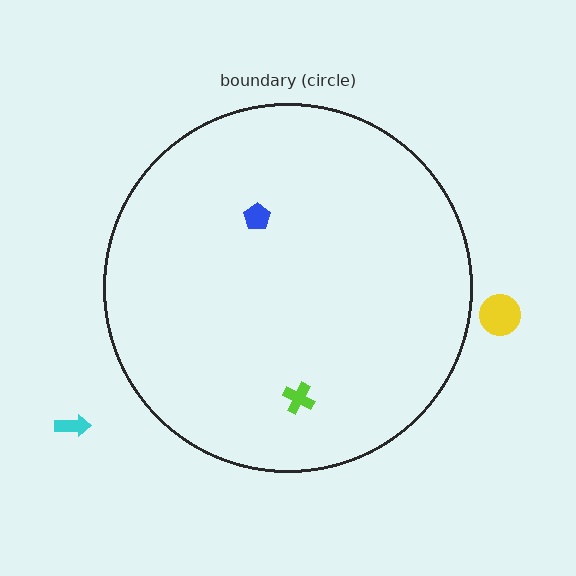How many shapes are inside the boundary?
2 inside, 2 outside.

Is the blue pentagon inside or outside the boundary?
Inside.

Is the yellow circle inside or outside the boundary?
Outside.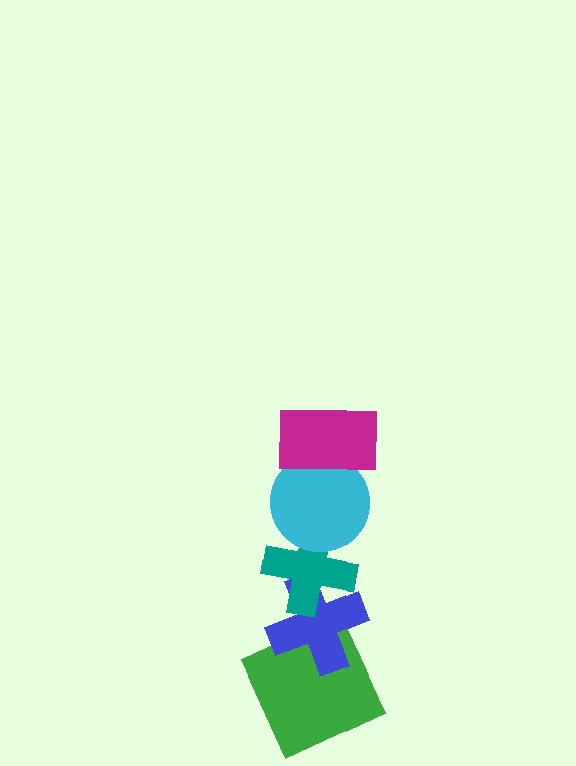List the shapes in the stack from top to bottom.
From top to bottom: the magenta rectangle, the cyan circle, the teal cross, the blue cross, the green square.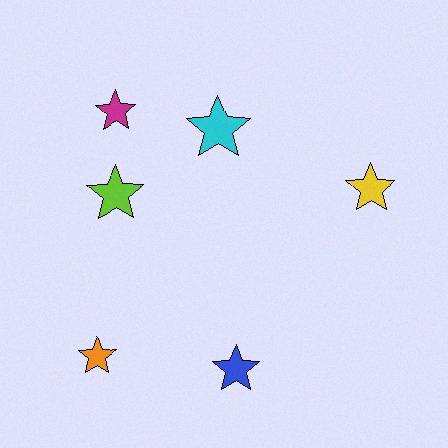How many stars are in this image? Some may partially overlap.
There are 6 stars.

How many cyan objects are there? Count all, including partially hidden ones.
There is 1 cyan object.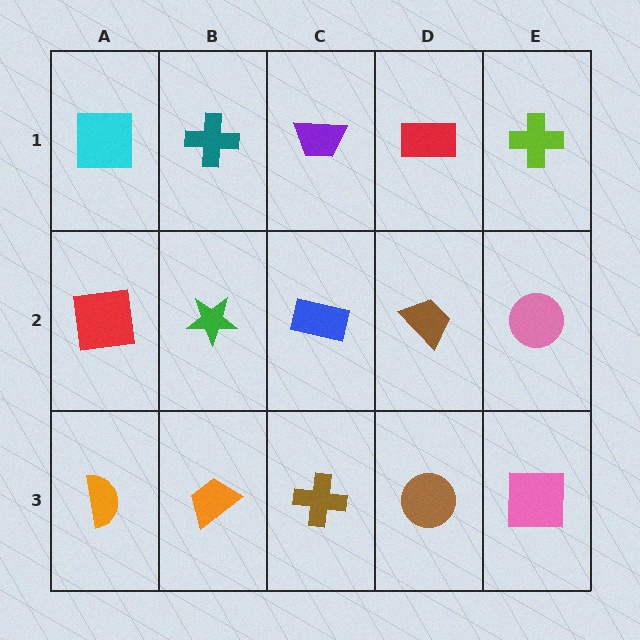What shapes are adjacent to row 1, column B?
A green star (row 2, column B), a cyan square (row 1, column A), a purple trapezoid (row 1, column C).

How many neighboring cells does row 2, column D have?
4.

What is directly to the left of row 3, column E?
A brown circle.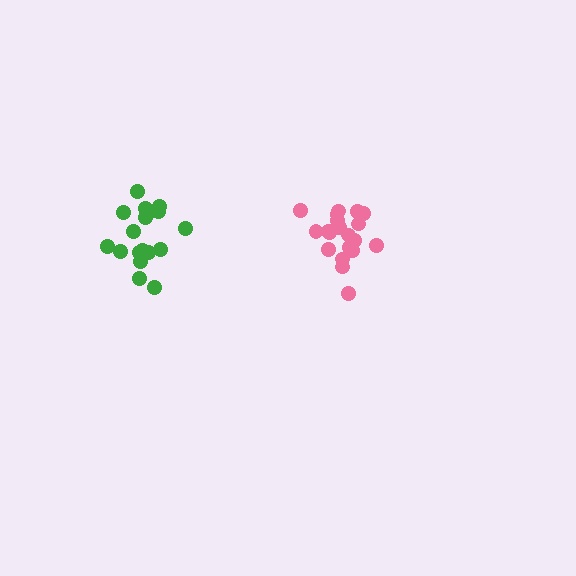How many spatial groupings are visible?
There are 2 spatial groupings.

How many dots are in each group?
Group 1: 19 dots, Group 2: 20 dots (39 total).